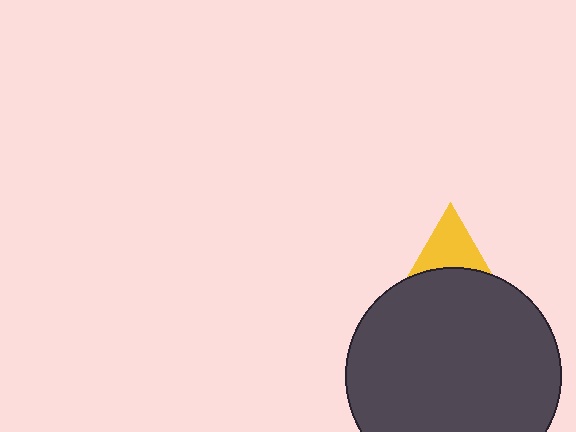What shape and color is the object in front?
The object in front is a dark gray circle.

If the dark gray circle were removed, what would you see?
You would see the complete yellow triangle.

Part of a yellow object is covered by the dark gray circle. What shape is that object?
It is a triangle.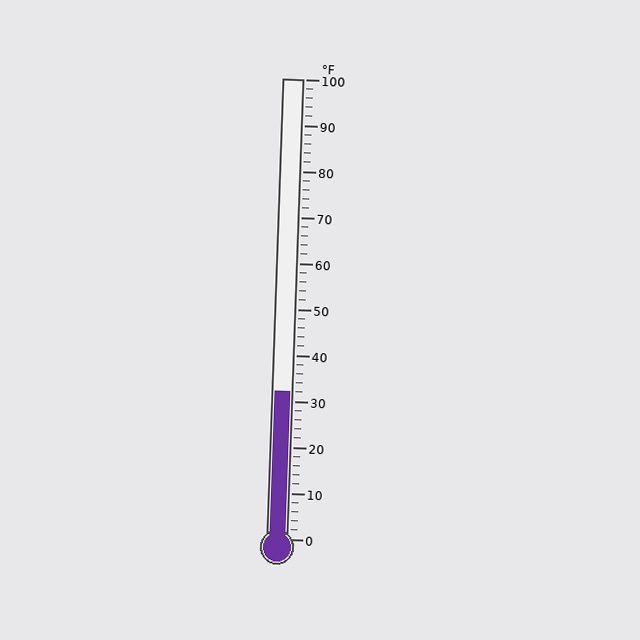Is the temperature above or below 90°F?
The temperature is below 90°F.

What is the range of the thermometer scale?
The thermometer scale ranges from 0°F to 100°F.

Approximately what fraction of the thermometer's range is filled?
The thermometer is filled to approximately 30% of its range.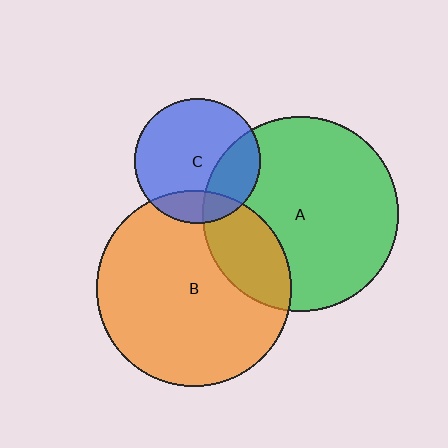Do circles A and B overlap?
Yes.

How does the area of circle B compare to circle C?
Approximately 2.4 times.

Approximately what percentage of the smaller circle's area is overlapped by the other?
Approximately 20%.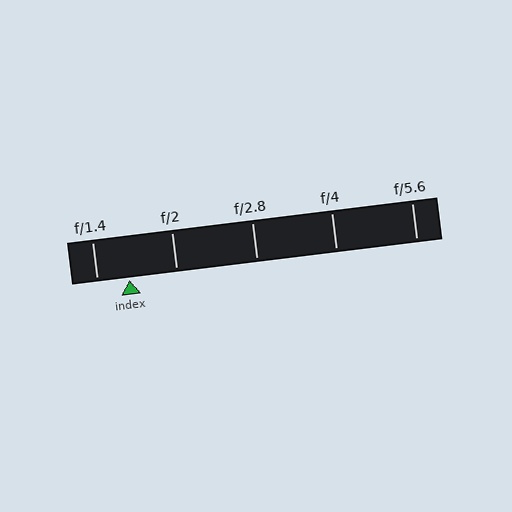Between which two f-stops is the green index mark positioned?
The index mark is between f/1.4 and f/2.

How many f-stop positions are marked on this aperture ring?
There are 5 f-stop positions marked.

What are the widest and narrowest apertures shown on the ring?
The widest aperture shown is f/1.4 and the narrowest is f/5.6.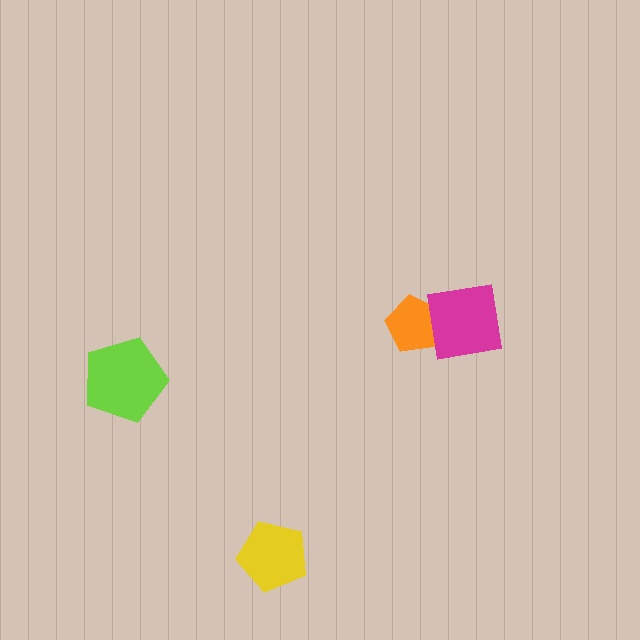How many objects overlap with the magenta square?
1 object overlaps with the magenta square.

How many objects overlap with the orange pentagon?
1 object overlaps with the orange pentagon.